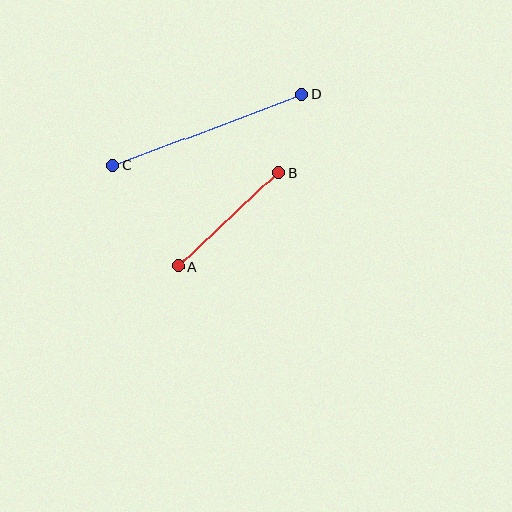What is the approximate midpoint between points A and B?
The midpoint is at approximately (228, 220) pixels.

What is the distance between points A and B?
The distance is approximately 137 pixels.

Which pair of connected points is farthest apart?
Points C and D are farthest apart.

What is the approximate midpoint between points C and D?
The midpoint is at approximately (207, 130) pixels.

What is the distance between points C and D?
The distance is approximately 202 pixels.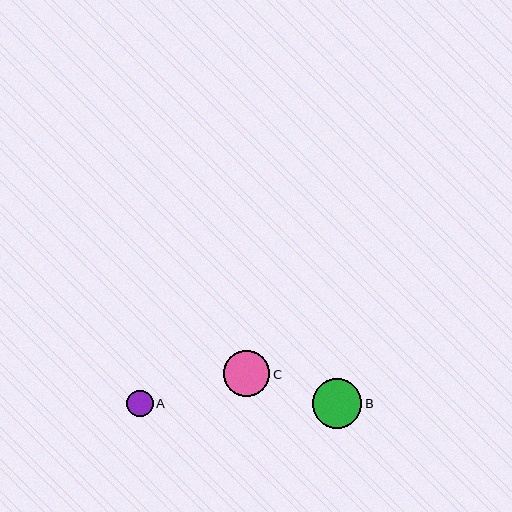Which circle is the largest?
Circle B is the largest with a size of approximately 49 pixels.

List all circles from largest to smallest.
From largest to smallest: B, C, A.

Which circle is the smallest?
Circle A is the smallest with a size of approximately 26 pixels.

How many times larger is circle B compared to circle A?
Circle B is approximately 1.9 times the size of circle A.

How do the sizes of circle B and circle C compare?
Circle B and circle C are approximately the same size.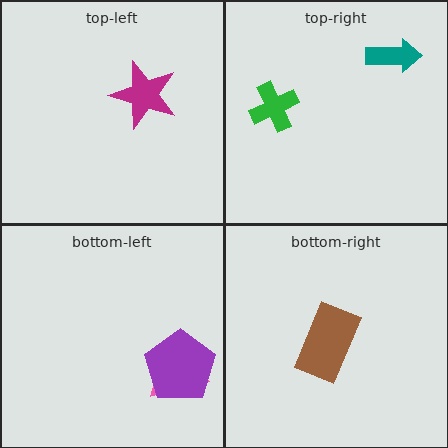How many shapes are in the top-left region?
1.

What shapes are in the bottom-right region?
The brown rectangle.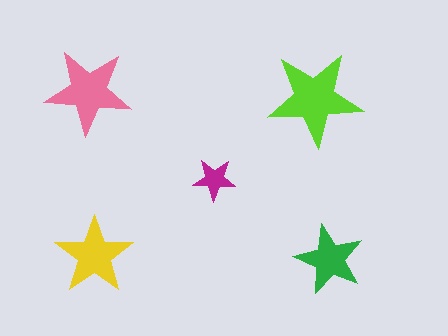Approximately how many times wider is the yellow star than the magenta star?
About 2 times wider.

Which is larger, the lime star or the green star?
The lime one.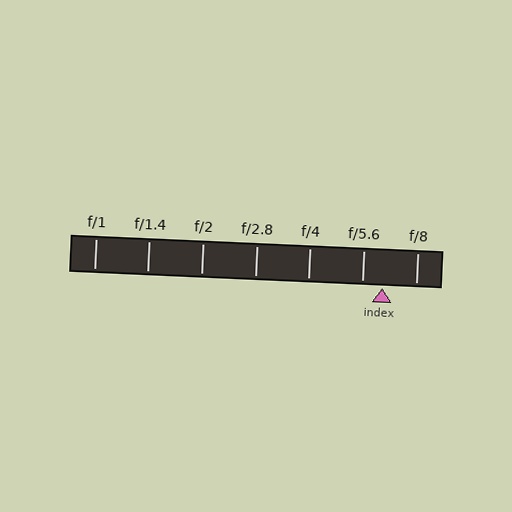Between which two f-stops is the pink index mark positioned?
The index mark is between f/5.6 and f/8.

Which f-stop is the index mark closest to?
The index mark is closest to f/5.6.